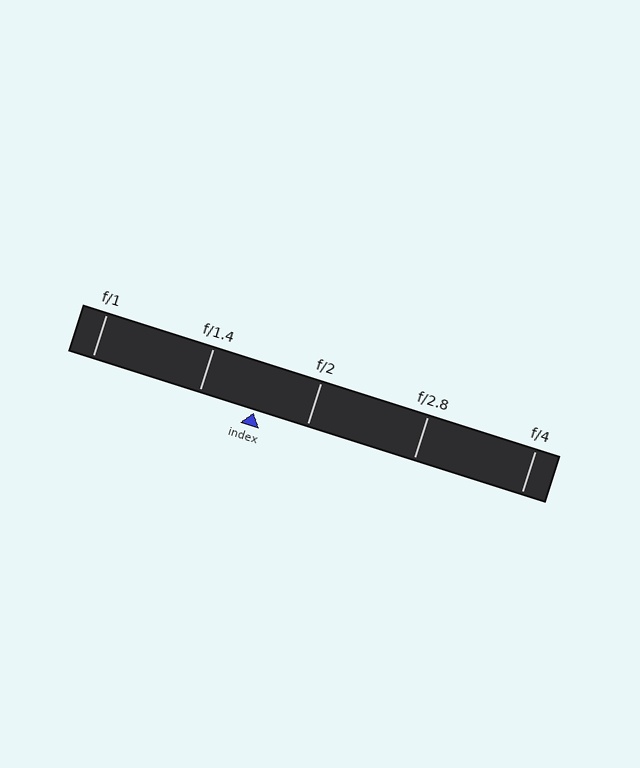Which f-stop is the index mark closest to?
The index mark is closest to f/2.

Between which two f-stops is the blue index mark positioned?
The index mark is between f/1.4 and f/2.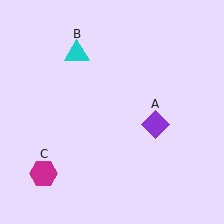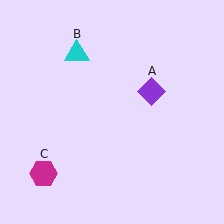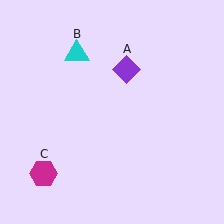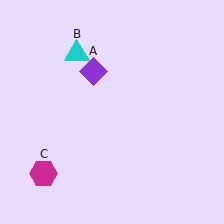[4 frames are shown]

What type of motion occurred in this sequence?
The purple diamond (object A) rotated counterclockwise around the center of the scene.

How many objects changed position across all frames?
1 object changed position: purple diamond (object A).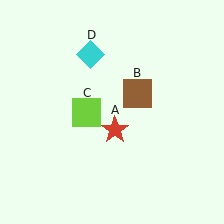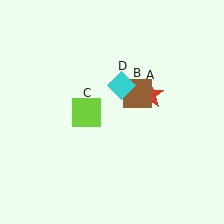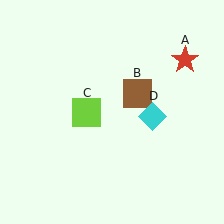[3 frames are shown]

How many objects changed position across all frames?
2 objects changed position: red star (object A), cyan diamond (object D).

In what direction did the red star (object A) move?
The red star (object A) moved up and to the right.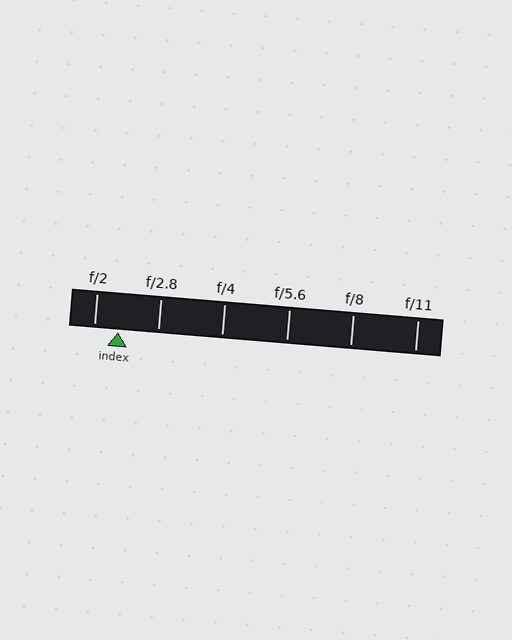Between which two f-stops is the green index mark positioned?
The index mark is between f/2 and f/2.8.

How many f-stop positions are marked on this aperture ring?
There are 6 f-stop positions marked.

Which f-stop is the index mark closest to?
The index mark is closest to f/2.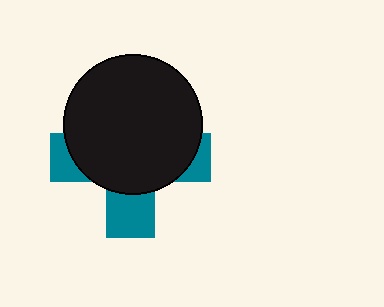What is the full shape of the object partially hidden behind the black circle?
The partially hidden object is a teal cross.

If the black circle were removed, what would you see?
You would see the complete teal cross.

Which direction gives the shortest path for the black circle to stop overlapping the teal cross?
Moving up gives the shortest separation.